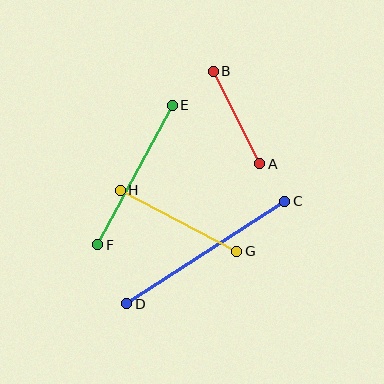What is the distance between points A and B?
The distance is approximately 104 pixels.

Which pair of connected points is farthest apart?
Points C and D are farthest apart.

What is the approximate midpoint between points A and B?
The midpoint is at approximately (236, 118) pixels.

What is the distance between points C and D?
The distance is approximately 188 pixels.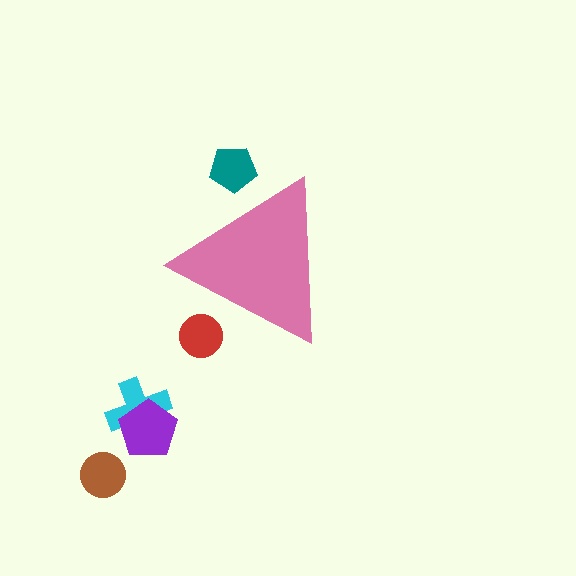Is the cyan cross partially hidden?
No, the cyan cross is fully visible.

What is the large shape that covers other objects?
A pink triangle.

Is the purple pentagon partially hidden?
No, the purple pentagon is fully visible.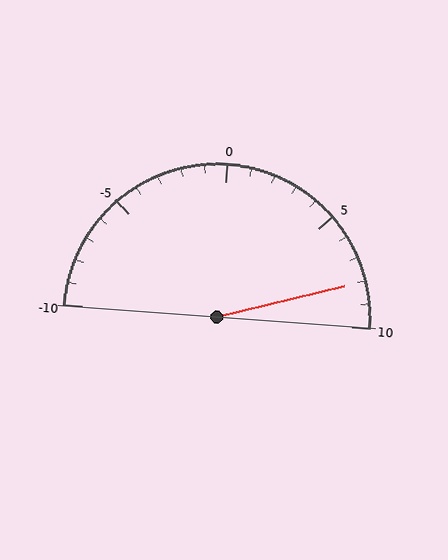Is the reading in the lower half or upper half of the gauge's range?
The reading is in the upper half of the range (-10 to 10).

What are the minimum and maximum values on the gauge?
The gauge ranges from -10 to 10.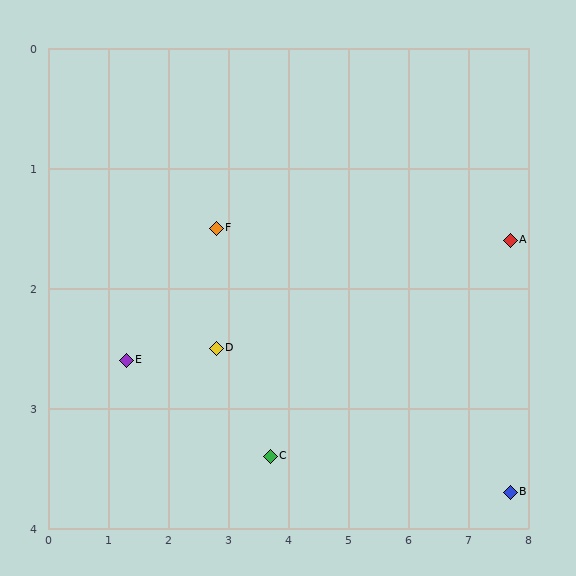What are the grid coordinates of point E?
Point E is at approximately (1.3, 2.6).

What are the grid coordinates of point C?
Point C is at approximately (3.7, 3.4).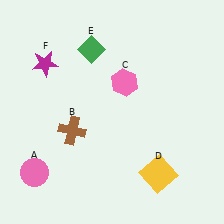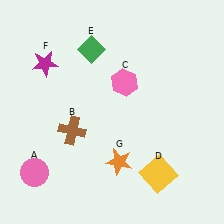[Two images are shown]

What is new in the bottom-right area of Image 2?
An orange star (G) was added in the bottom-right area of Image 2.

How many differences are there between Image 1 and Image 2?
There is 1 difference between the two images.